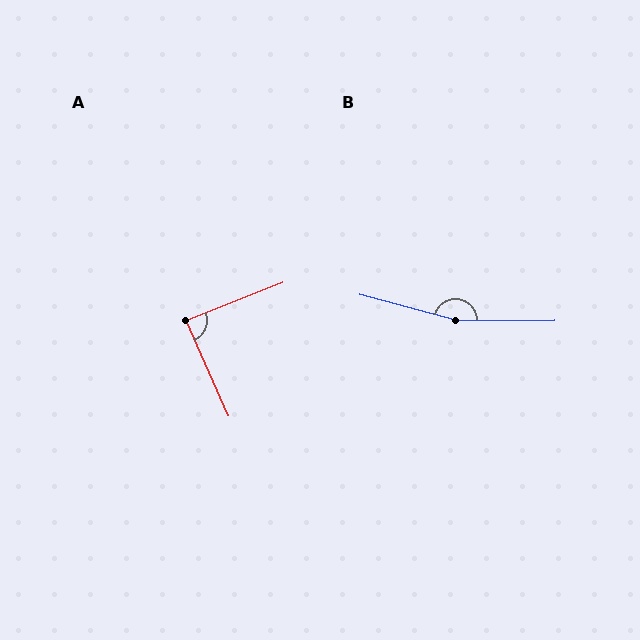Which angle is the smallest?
A, at approximately 88 degrees.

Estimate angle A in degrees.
Approximately 88 degrees.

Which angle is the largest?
B, at approximately 165 degrees.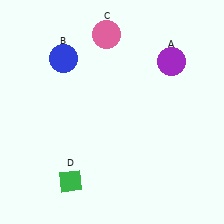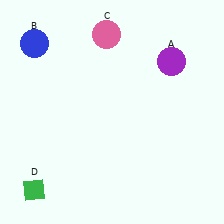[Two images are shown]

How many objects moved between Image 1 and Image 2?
2 objects moved between the two images.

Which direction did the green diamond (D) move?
The green diamond (D) moved left.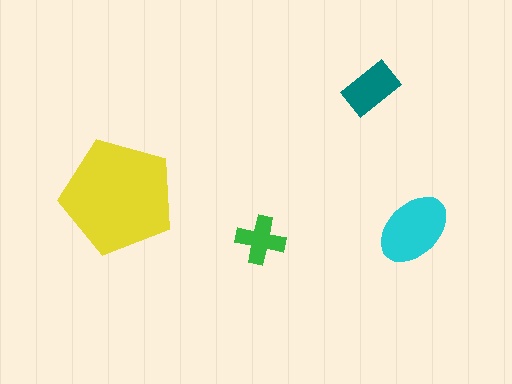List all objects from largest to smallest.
The yellow pentagon, the cyan ellipse, the teal rectangle, the green cross.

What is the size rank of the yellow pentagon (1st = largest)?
1st.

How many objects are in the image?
There are 4 objects in the image.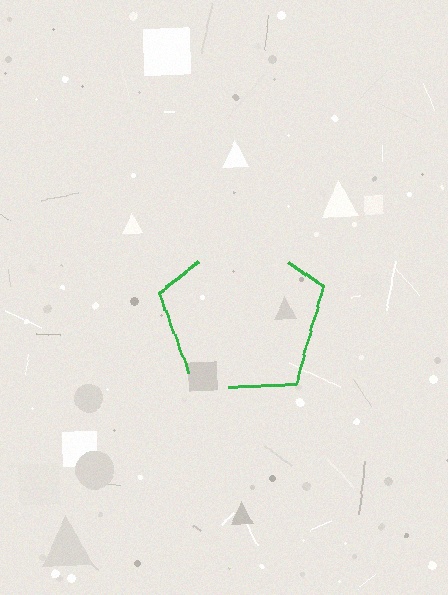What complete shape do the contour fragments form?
The contour fragments form a pentagon.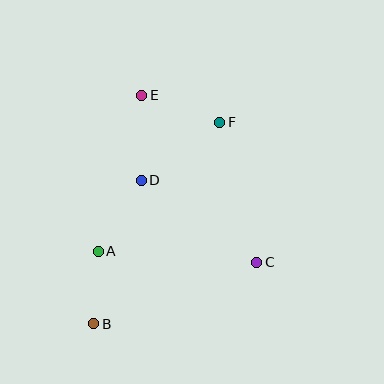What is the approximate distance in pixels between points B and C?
The distance between B and C is approximately 174 pixels.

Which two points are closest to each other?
Points A and B are closest to each other.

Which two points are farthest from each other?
Points B and F are farthest from each other.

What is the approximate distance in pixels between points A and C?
The distance between A and C is approximately 159 pixels.